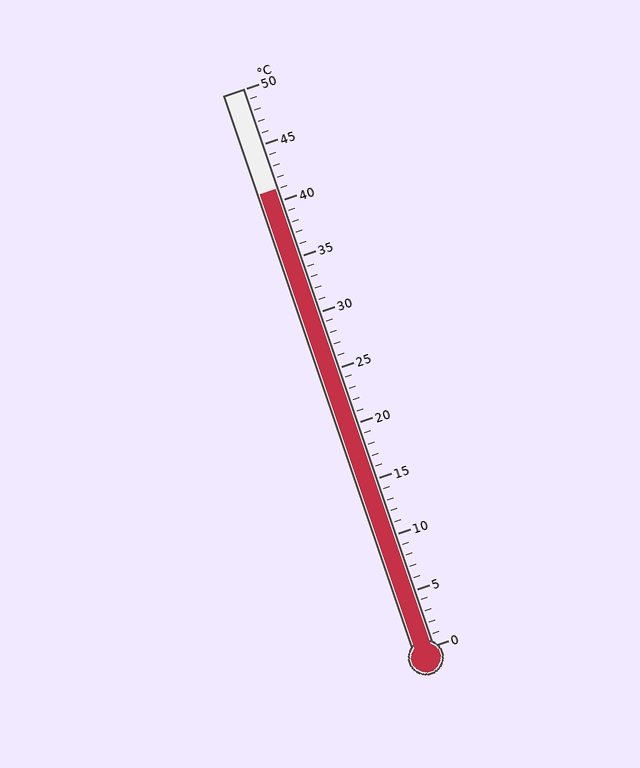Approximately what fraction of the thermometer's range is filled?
The thermometer is filled to approximately 80% of its range.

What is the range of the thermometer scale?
The thermometer scale ranges from 0°C to 50°C.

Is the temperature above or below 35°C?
The temperature is above 35°C.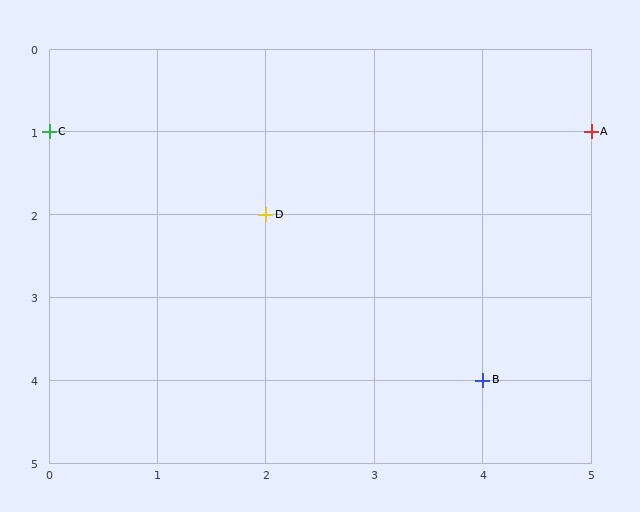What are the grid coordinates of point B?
Point B is at grid coordinates (4, 4).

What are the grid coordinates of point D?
Point D is at grid coordinates (2, 2).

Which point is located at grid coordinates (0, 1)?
Point C is at (0, 1).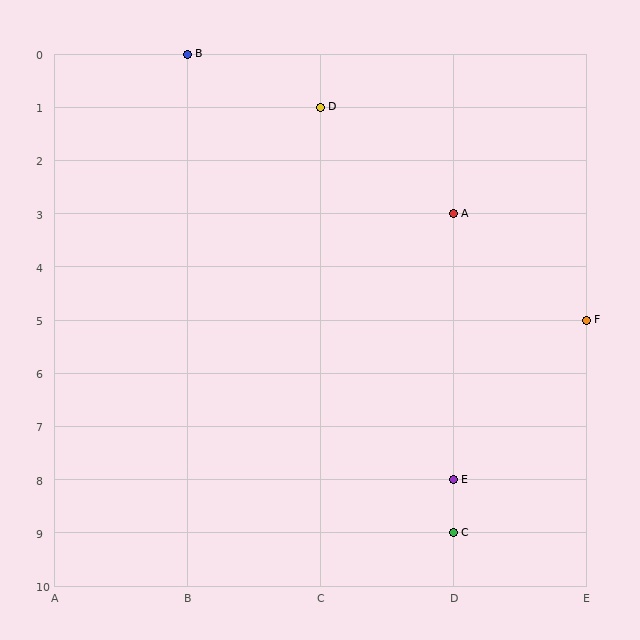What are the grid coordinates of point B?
Point B is at grid coordinates (B, 0).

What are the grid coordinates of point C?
Point C is at grid coordinates (D, 9).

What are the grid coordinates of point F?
Point F is at grid coordinates (E, 5).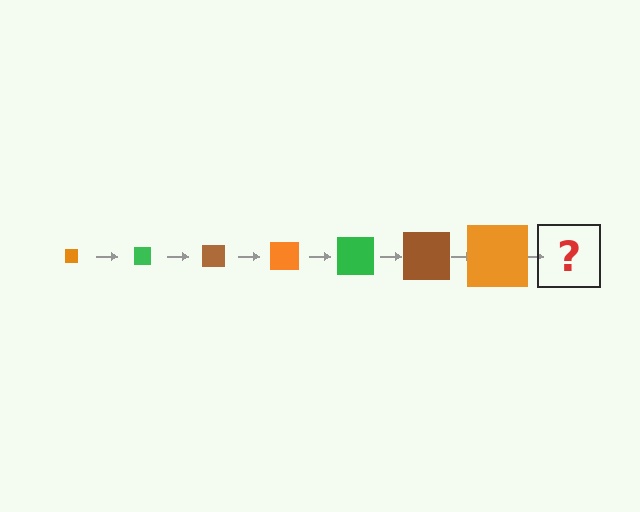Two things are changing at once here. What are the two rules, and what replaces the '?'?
The two rules are that the square grows larger each step and the color cycles through orange, green, and brown. The '?' should be a green square, larger than the previous one.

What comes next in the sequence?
The next element should be a green square, larger than the previous one.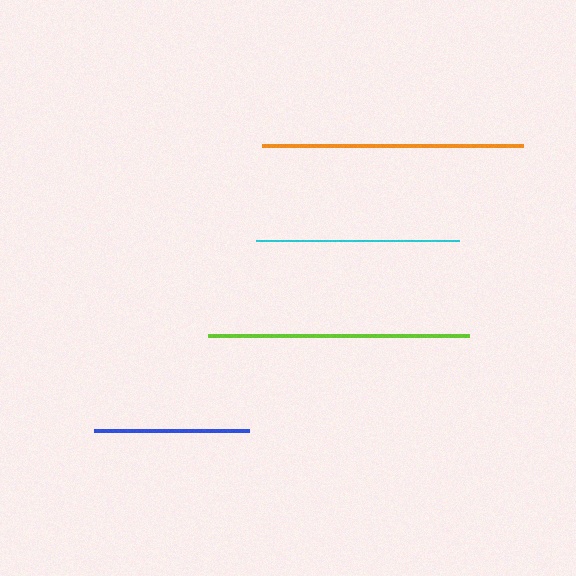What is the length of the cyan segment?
The cyan segment is approximately 203 pixels long.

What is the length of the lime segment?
The lime segment is approximately 261 pixels long.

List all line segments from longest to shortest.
From longest to shortest: orange, lime, cyan, blue.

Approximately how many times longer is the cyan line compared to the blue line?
The cyan line is approximately 1.3 times the length of the blue line.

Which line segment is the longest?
The orange line is the longest at approximately 261 pixels.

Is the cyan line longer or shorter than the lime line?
The lime line is longer than the cyan line.